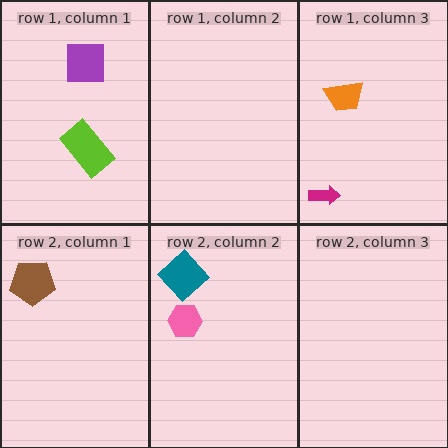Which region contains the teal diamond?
The row 2, column 2 region.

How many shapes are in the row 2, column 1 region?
1.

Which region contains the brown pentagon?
The row 2, column 1 region.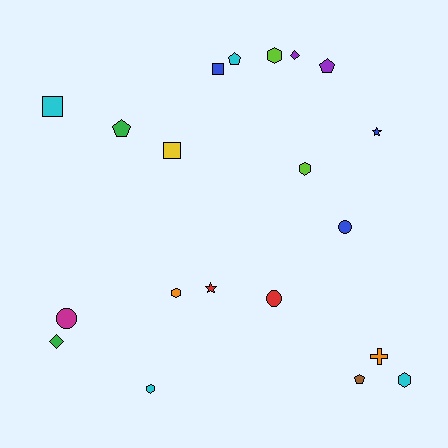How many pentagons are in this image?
There are 4 pentagons.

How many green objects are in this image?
There are 2 green objects.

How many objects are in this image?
There are 20 objects.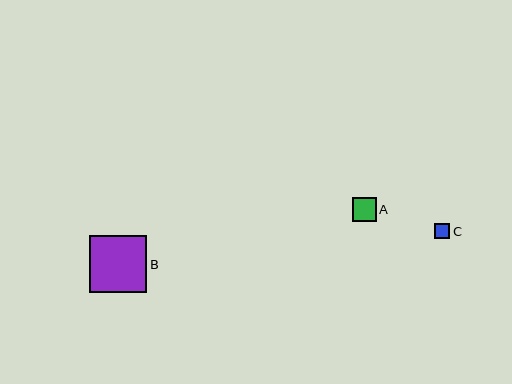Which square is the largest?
Square B is the largest with a size of approximately 57 pixels.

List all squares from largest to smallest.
From largest to smallest: B, A, C.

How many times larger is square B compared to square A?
Square B is approximately 2.4 times the size of square A.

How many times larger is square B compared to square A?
Square B is approximately 2.4 times the size of square A.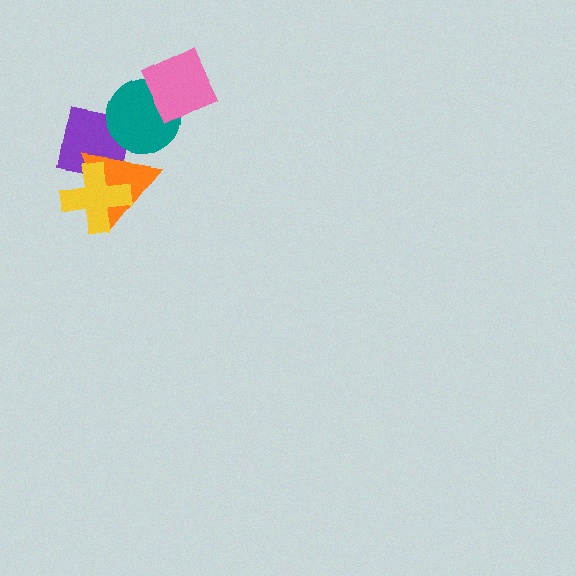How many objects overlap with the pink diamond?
1 object overlaps with the pink diamond.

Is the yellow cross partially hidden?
No, no other shape covers it.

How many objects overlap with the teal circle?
3 objects overlap with the teal circle.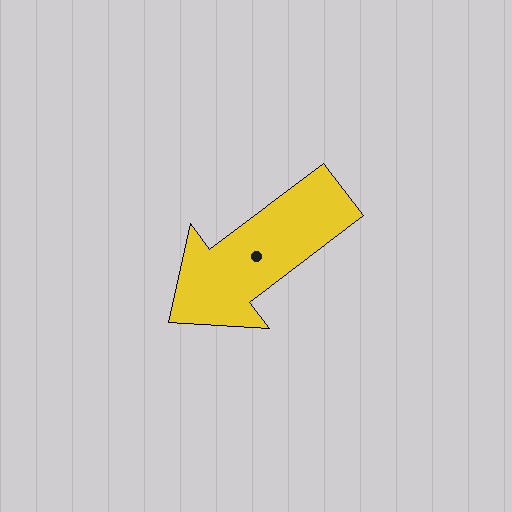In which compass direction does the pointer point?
Southwest.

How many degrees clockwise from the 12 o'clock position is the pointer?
Approximately 233 degrees.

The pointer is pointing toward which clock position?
Roughly 8 o'clock.